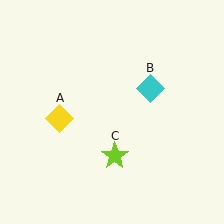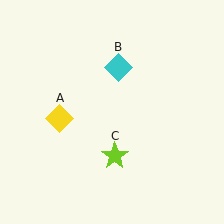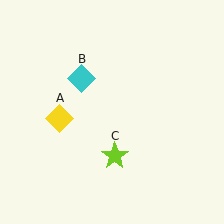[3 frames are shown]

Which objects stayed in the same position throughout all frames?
Yellow diamond (object A) and lime star (object C) remained stationary.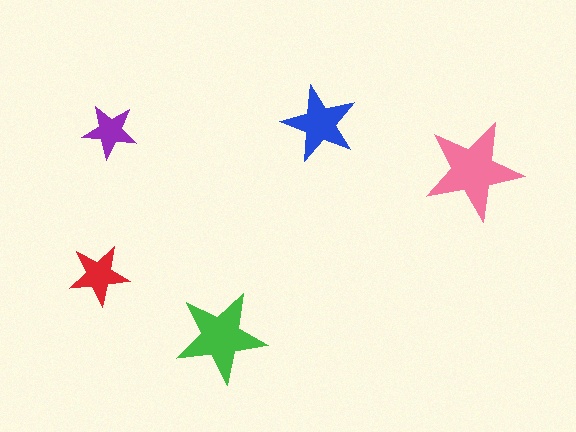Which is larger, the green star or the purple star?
The green one.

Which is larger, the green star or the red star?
The green one.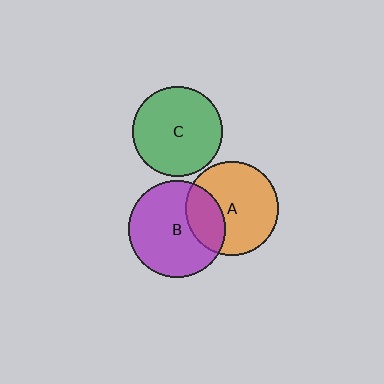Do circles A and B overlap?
Yes.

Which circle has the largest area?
Circle B (purple).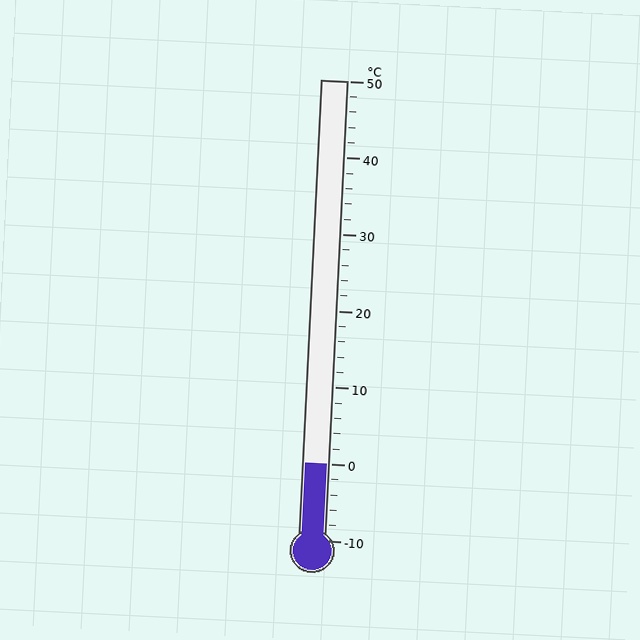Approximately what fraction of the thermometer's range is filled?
The thermometer is filled to approximately 15% of its range.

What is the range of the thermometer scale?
The thermometer scale ranges from -10°C to 50°C.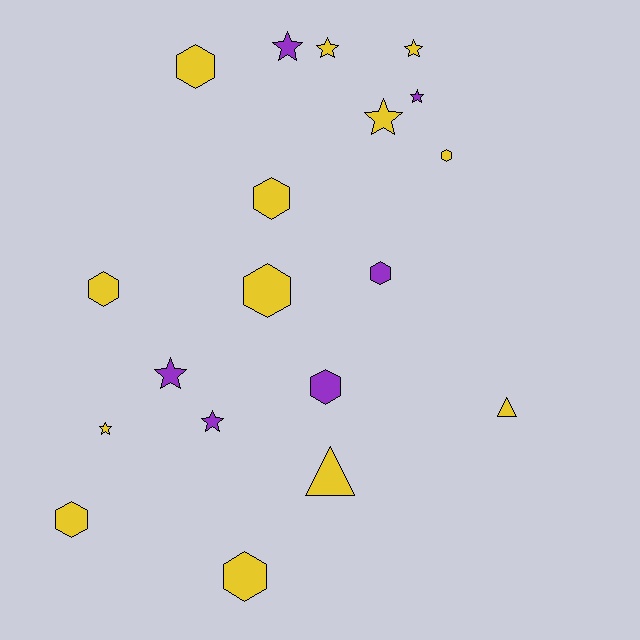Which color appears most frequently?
Yellow, with 13 objects.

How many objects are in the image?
There are 19 objects.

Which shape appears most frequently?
Hexagon, with 9 objects.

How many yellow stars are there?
There are 4 yellow stars.